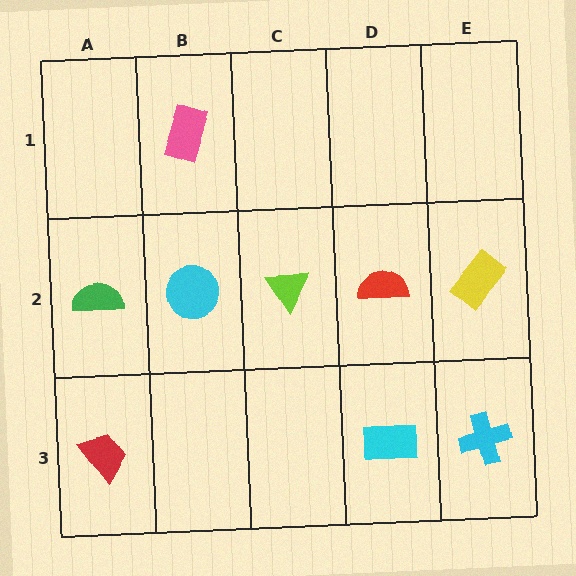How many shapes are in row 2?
5 shapes.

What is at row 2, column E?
A yellow rectangle.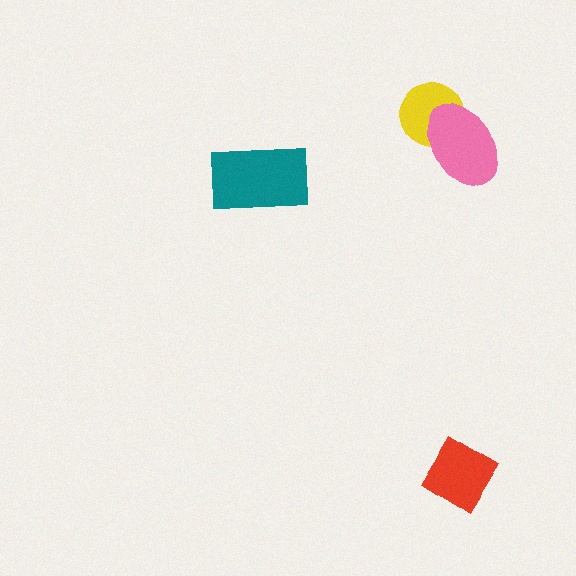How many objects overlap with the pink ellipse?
1 object overlaps with the pink ellipse.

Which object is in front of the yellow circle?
The pink ellipse is in front of the yellow circle.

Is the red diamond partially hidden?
No, no other shape covers it.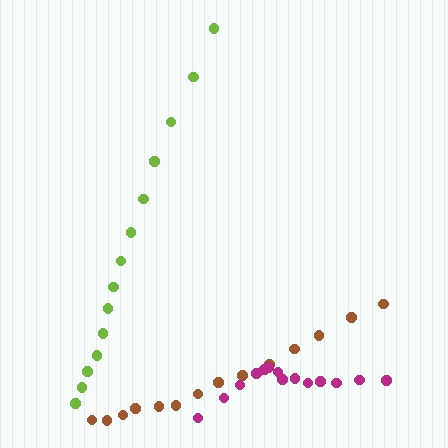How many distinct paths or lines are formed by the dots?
There are 3 distinct paths.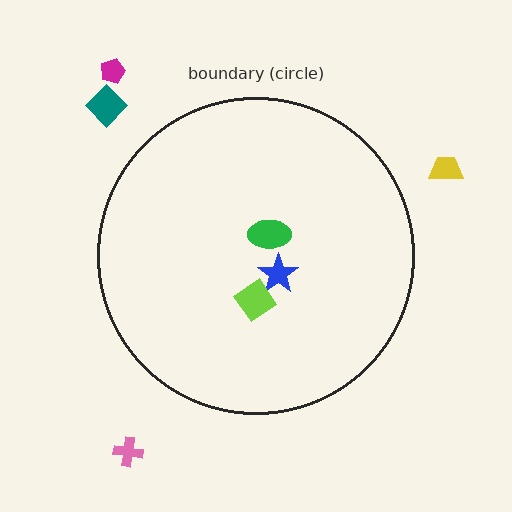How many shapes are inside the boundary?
3 inside, 4 outside.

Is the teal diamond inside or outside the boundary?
Outside.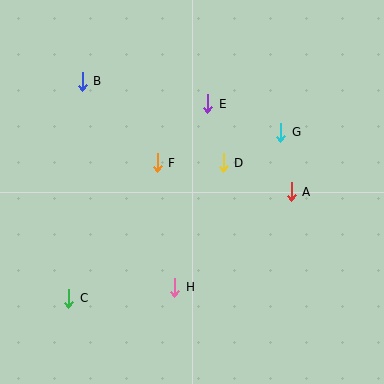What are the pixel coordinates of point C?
Point C is at (69, 298).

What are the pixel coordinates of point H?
Point H is at (175, 287).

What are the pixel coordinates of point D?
Point D is at (223, 163).